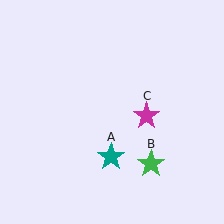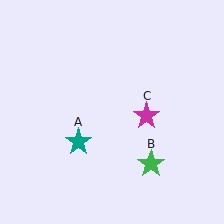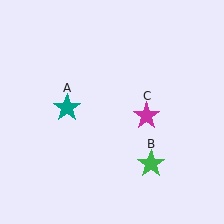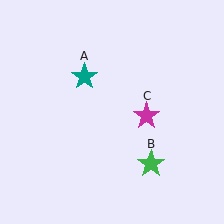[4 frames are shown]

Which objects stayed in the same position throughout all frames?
Green star (object B) and magenta star (object C) remained stationary.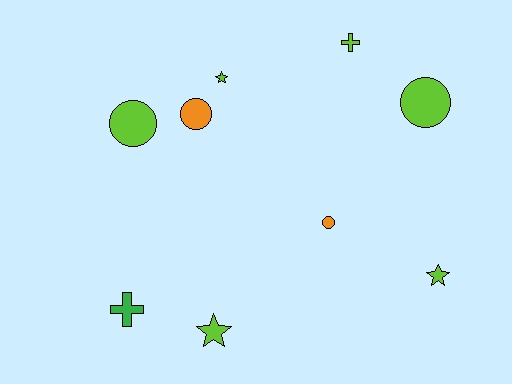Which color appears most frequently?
Lime, with 6 objects.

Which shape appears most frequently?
Circle, with 4 objects.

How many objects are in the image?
There are 9 objects.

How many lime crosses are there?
There is 1 lime cross.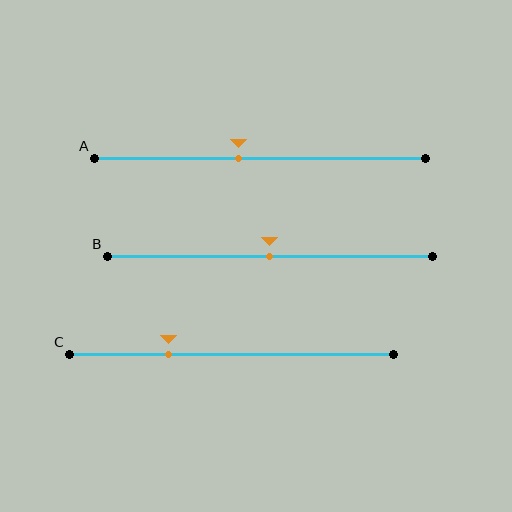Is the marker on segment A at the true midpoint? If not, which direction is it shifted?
No, the marker on segment A is shifted to the left by about 6% of the segment length.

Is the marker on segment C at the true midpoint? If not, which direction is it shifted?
No, the marker on segment C is shifted to the left by about 19% of the segment length.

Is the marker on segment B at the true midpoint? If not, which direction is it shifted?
Yes, the marker on segment B is at the true midpoint.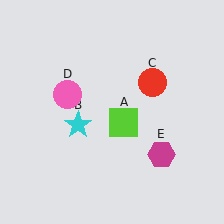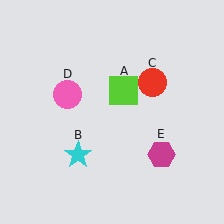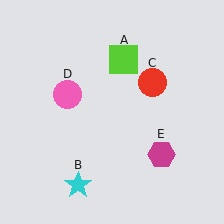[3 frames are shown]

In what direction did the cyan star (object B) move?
The cyan star (object B) moved down.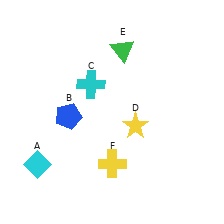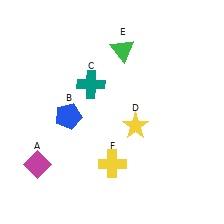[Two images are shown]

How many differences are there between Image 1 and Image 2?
There are 2 differences between the two images.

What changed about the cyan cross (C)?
In Image 1, C is cyan. In Image 2, it changed to teal.